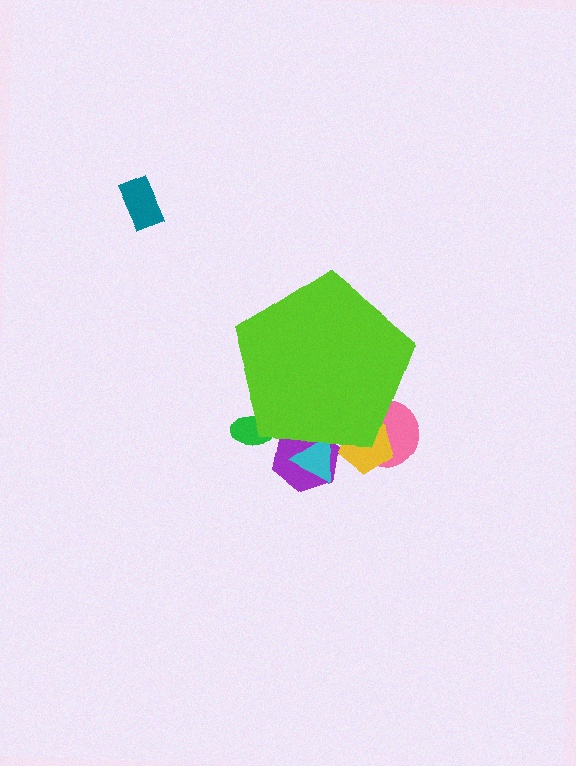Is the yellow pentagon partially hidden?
Yes, the yellow pentagon is partially hidden behind the lime pentagon.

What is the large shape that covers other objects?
A lime pentagon.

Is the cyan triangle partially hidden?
Yes, the cyan triangle is partially hidden behind the lime pentagon.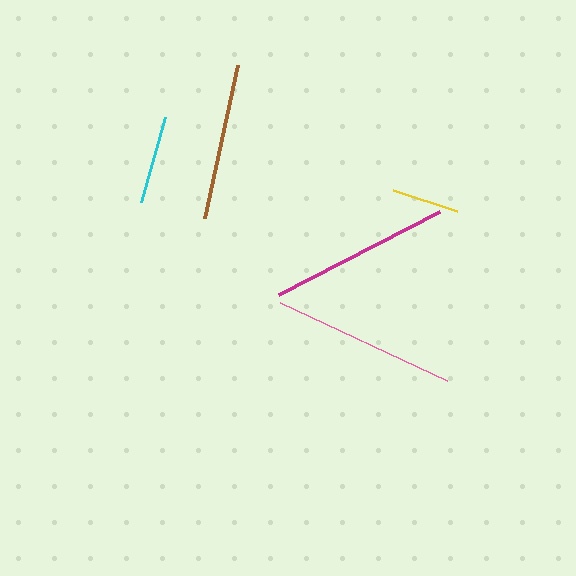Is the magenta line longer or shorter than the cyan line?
The magenta line is longer than the cyan line.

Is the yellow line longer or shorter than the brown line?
The brown line is longer than the yellow line.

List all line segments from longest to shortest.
From longest to shortest: pink, magenta, brown, cyan, yellow.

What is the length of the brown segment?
The brown segment is approximately 157 pixels long.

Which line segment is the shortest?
The yellow line is the shortest at approximately 67 pixels.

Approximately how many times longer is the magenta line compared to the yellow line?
The magenta line is approximately 2.7 times the length of the yellow line.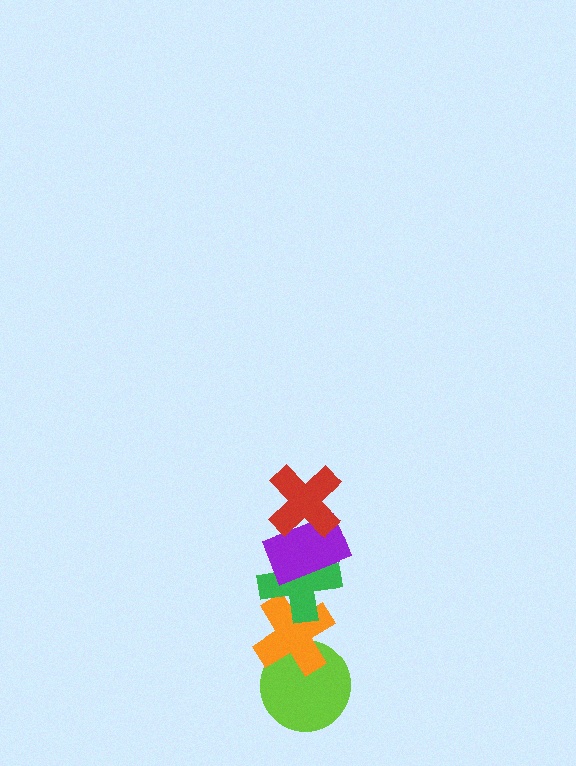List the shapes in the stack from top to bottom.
From top to bottom: the red cross, the purple rectangle, the green cross, the orange cross, the lime circle.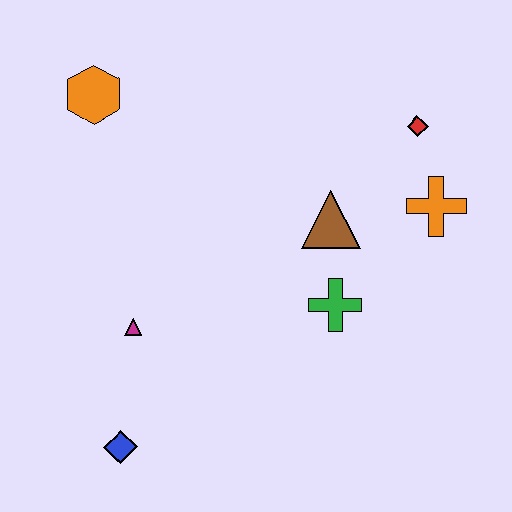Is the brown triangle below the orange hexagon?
Yes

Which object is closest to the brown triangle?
The green cross is closest to the brown triangle.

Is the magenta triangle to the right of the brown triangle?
No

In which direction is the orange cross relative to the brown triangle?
The orange cross is to the right of the brown triangle.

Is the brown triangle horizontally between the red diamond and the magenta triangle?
Yes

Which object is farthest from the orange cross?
The blue diamond is farthest from the orange cross.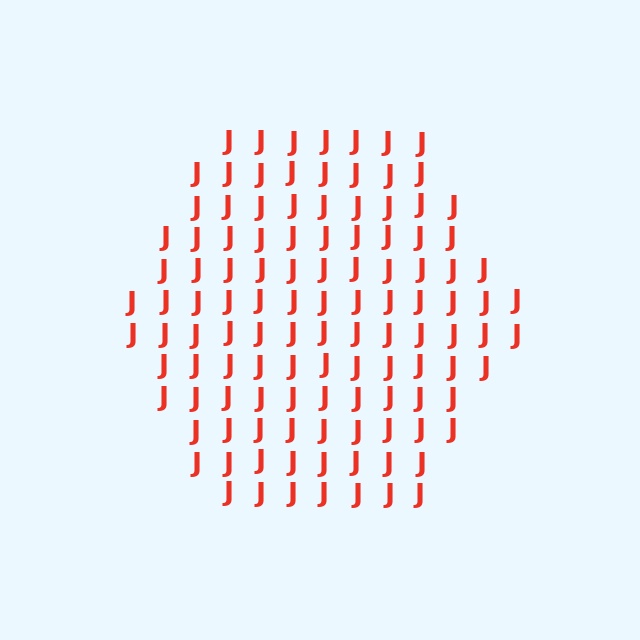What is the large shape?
The large shape is a hexagon.